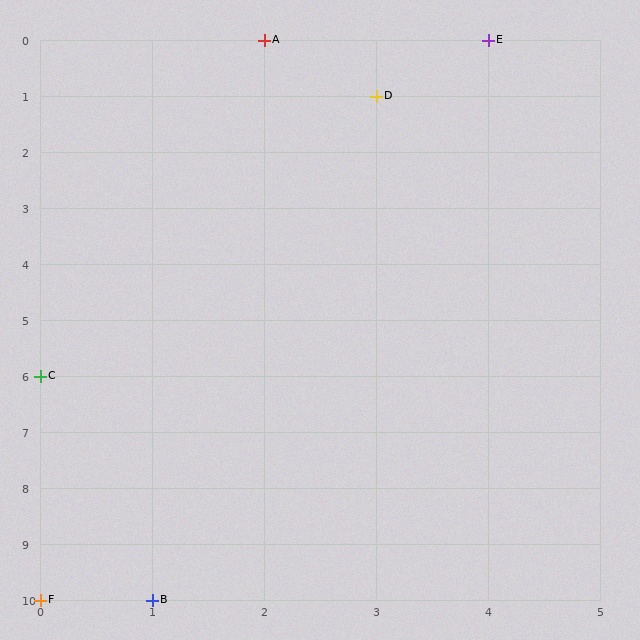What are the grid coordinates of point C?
Point C is at grid coordinates (0, 6).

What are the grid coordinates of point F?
Point F is at grid coordinates (0, 10).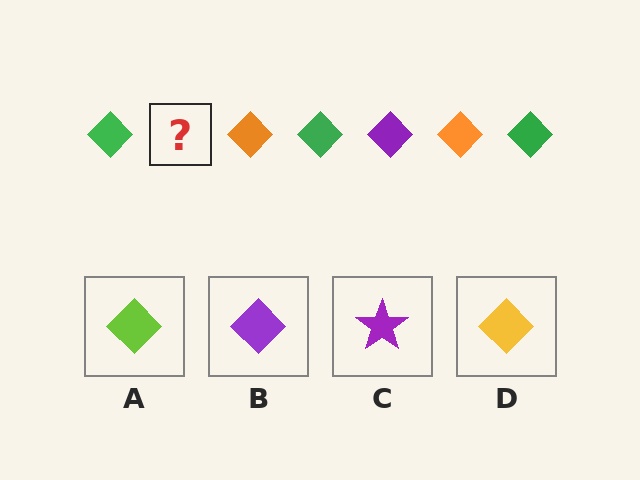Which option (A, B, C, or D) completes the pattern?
B.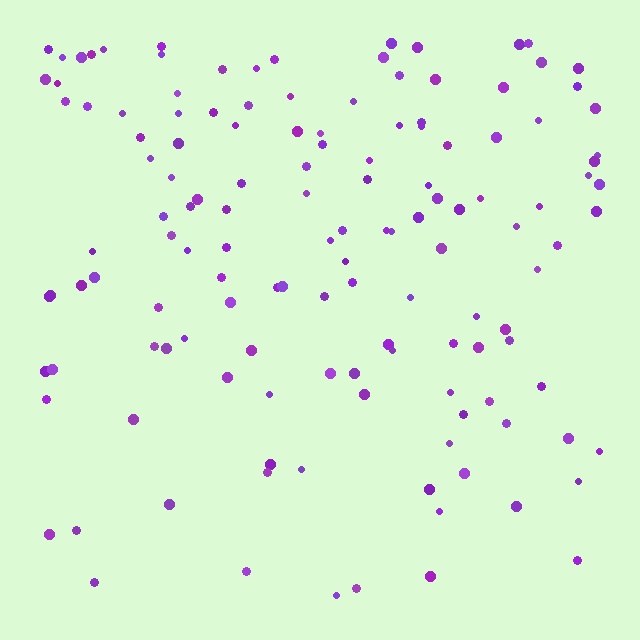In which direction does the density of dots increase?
From bottom to top, with the top side densest.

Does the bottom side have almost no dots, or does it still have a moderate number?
Still a moderate number, just noticeably fewer than the top.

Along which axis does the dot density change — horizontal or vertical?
Vertical.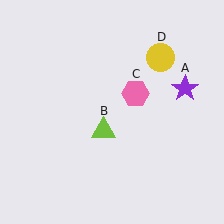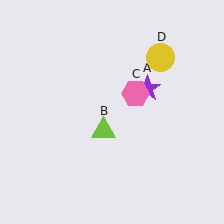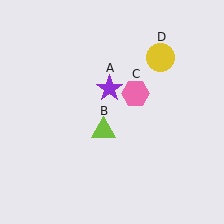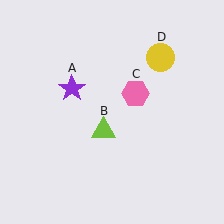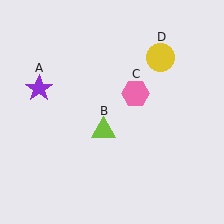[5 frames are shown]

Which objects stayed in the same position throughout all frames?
Lime triangle (object B) and pink hexagon (object C) and yellow circle (object D) remained stationary.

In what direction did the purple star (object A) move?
The purple star (object A) moved left.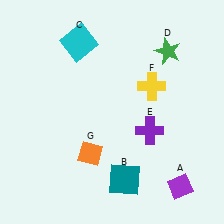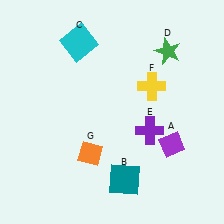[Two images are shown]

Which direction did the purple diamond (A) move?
The purple diamond (A) moved up.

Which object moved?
The purple diamond (A) moved up.